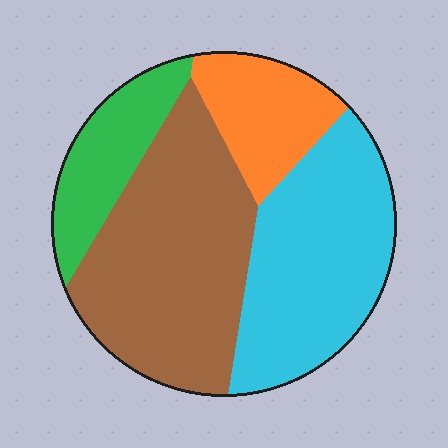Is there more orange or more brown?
Brown.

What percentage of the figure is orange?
Orange covers 14% of the figure.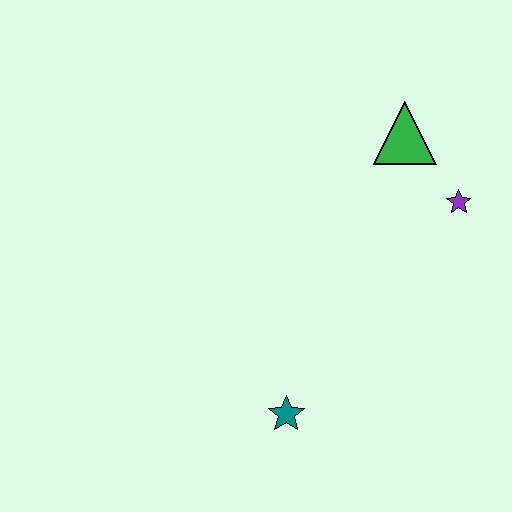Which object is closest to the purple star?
The green triangle is closest to the purple star.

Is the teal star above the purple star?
No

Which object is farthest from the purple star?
The teal star is farthest from the purple star.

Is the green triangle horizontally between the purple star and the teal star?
Yes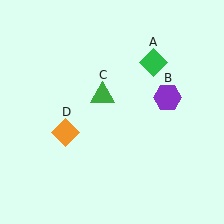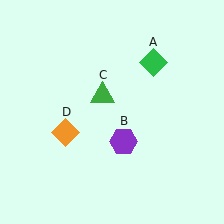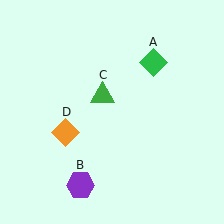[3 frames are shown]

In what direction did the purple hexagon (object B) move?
The purple hexagon (object B) moved down and to the left.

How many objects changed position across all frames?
1 object changed position: purple hexagon (object B).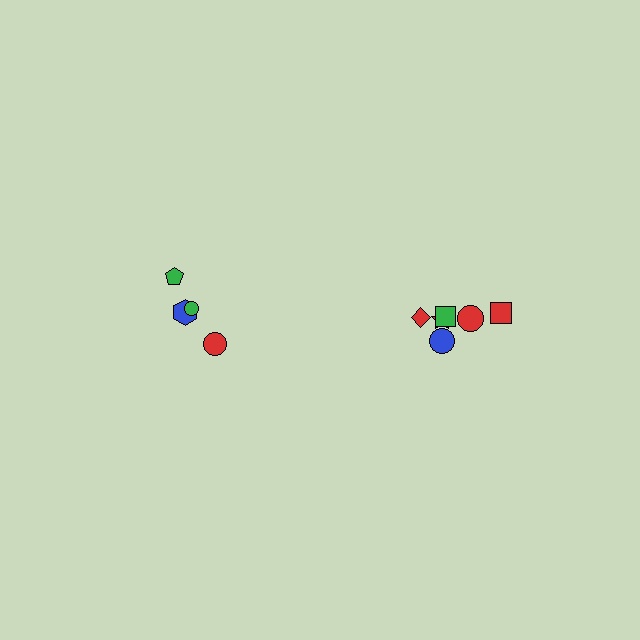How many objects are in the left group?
There are 4 objects.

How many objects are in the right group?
There are 6 objects.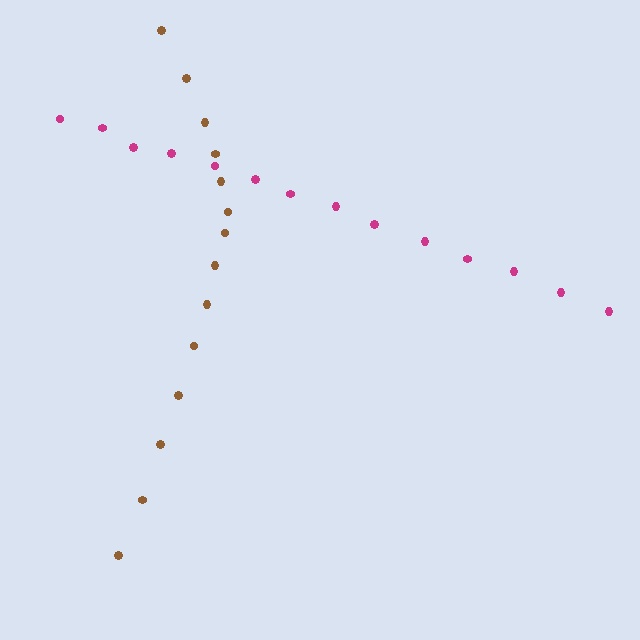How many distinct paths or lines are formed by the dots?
There are 2 distinct paths.